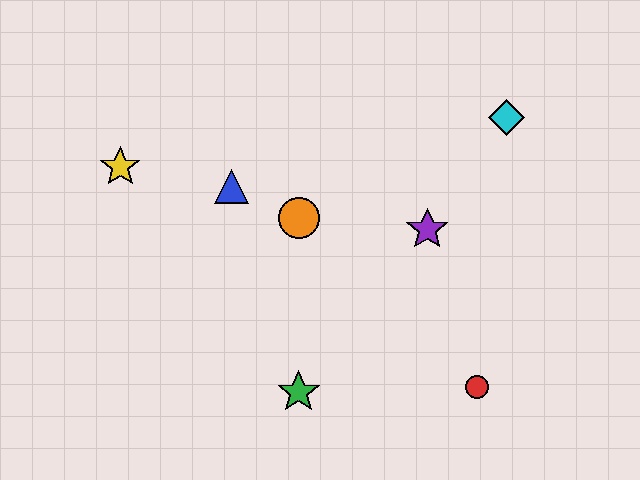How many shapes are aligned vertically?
2 shapes (the green star, the orange circle) are aligned vertically.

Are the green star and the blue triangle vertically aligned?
No, the green star is at x≈299 and the blue triangle is at x≈231.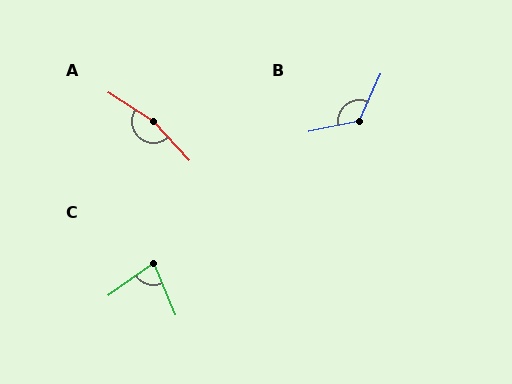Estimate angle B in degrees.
Approximately 127 degrees.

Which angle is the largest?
A, at approximately 165 degrees.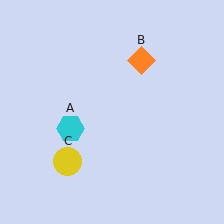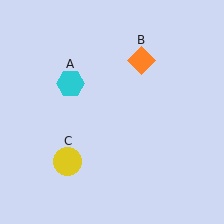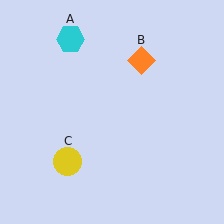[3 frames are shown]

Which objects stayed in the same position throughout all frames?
Orange diamond (object B) and yellow circle (object C) remained stationary.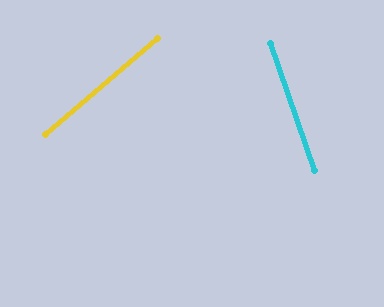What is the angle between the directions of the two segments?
Approximately 68 degrees.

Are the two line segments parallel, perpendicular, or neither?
Neither parallel nor perpendicular — they differ by about 68°.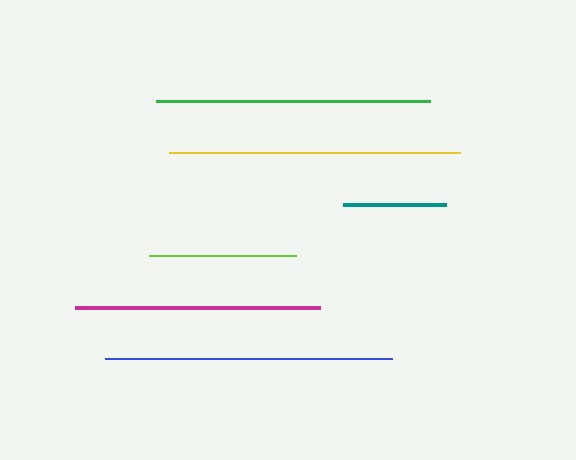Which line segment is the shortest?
The teal line is the shortest at approximately 104 pixels.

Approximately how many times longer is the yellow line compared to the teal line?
The yellow line is approximately 2.8 times the length of the teal line.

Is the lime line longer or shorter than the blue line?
The blue line is longer than the lime line.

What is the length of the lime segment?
The lime segment is approximately 147 pixels long.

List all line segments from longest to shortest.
From longest to shortest: yellow, blue, green, magenta, lime, teal.